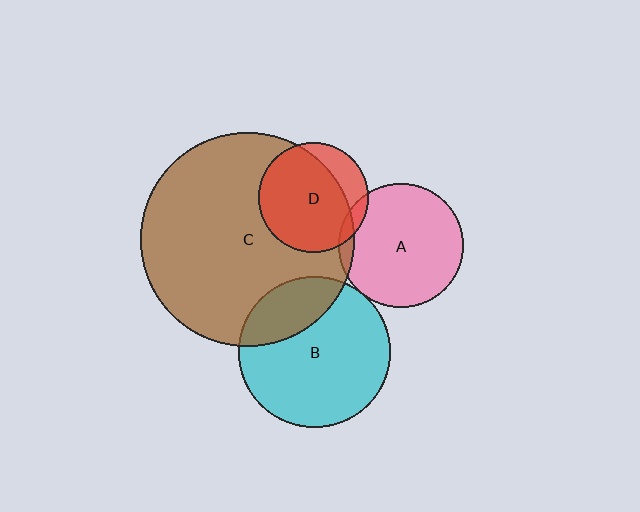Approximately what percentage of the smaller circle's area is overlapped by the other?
Approximately 80%.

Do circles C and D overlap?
Yes.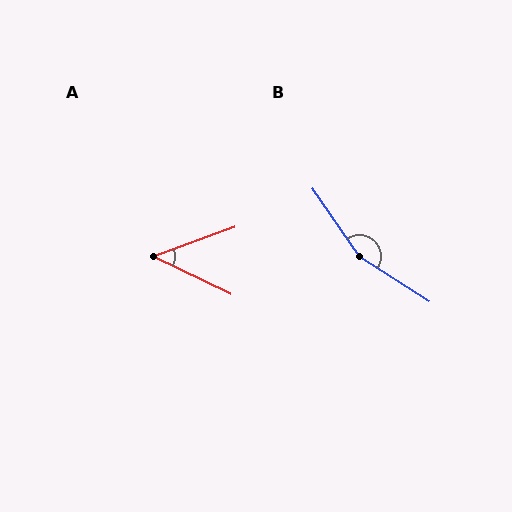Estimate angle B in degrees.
Approximately 158 degrees.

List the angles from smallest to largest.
A (46°), B (158°).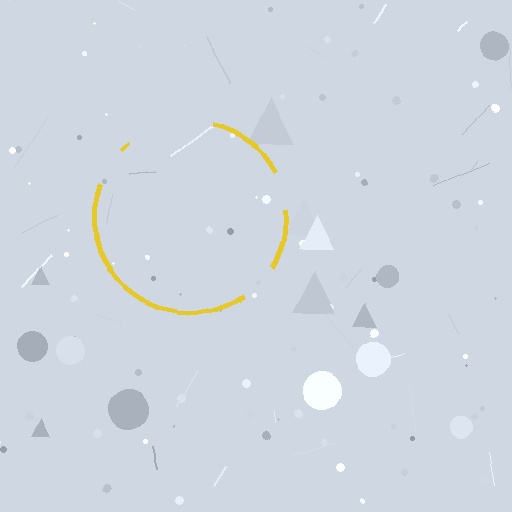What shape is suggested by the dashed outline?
The dashed outline suggests a circle.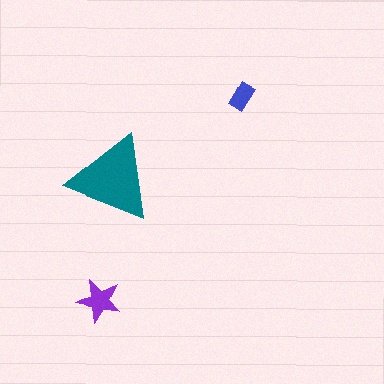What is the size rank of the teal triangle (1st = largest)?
1st.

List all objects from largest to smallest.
The teal triangle, the purple star, the blue rectangle.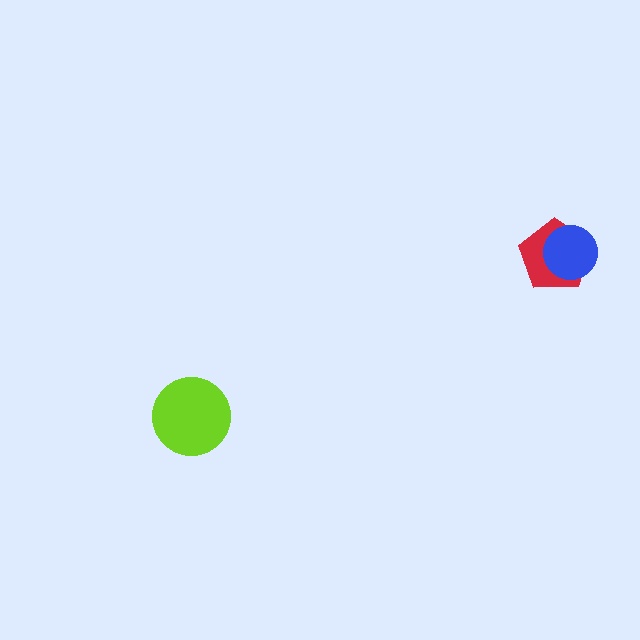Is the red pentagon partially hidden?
Yes, it is partially covered by another shape.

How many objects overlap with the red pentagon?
1 object overlaps with the red pentagon.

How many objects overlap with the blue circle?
1 object overlaps with the blue circle.